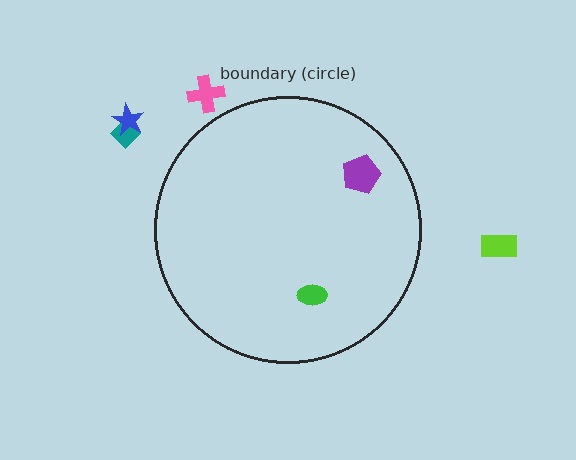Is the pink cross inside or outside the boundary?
Outside.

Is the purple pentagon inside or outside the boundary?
Inside.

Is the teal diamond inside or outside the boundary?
Outside.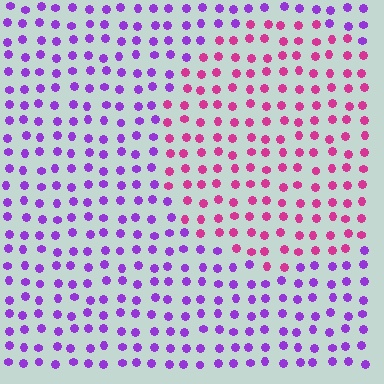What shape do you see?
I see a circle.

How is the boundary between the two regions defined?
The boundary is defined purely by a slight shift in hue (about 48 degrees). Spacing, size, and orientation are identical on both sides.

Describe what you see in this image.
The image is filled with small purple elements in a uniform arrangement. A circle-shaped region is visible where the elements are tinted to a slightly different hue, forming a subtle color boundary.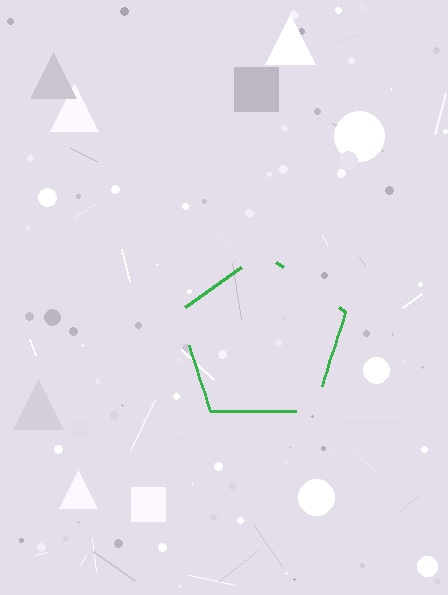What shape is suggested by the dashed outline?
The dashed outline suggests a pentagon.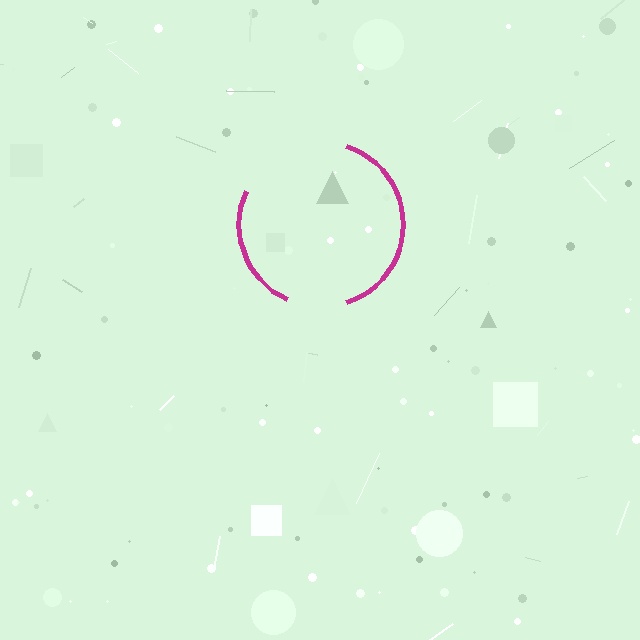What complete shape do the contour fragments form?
The contour fragments form a circle.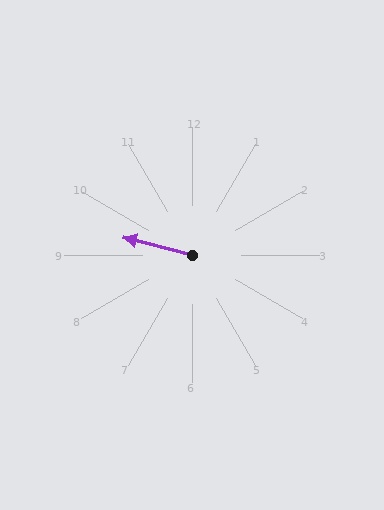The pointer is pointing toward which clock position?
Roughly 9 o'clock.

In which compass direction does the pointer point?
West.